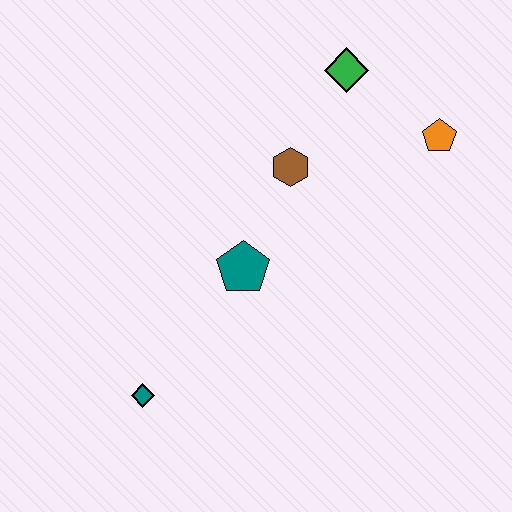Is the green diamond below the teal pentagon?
No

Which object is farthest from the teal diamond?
The orange pentagon is farthest from the teal diamond.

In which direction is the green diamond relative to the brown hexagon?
The green diamond is above the brown hexagon.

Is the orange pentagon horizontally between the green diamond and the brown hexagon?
No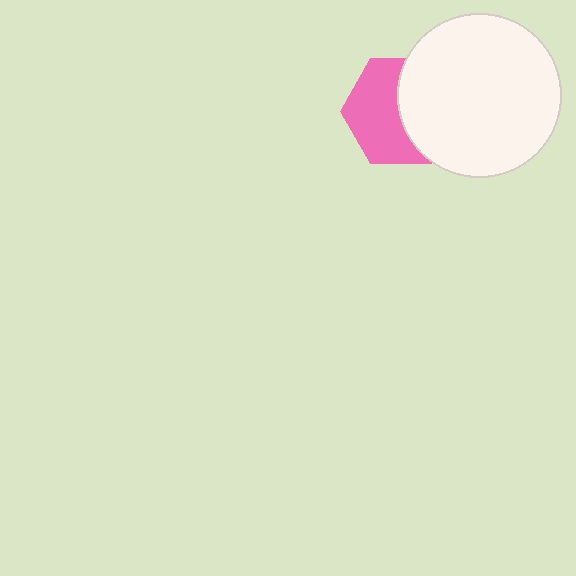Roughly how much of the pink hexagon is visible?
About half of it is visible (roughly 54%).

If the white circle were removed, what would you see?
You would see the complete pink hexagon.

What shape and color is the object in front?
The object in front is a white circle.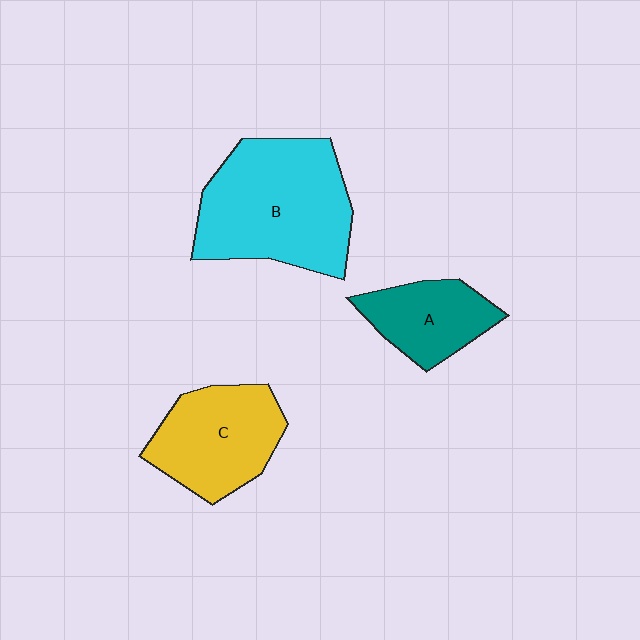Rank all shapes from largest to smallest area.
From largest to smallest: B (cyan), C (yellow), A (teal).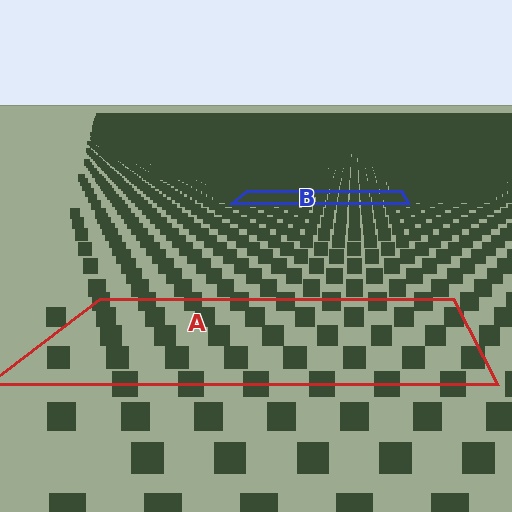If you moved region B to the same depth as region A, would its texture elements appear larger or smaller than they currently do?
They would appear larger. At a closer depth, the same texture elements are projected at a bigger on-screen size.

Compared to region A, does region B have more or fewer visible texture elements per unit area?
Region B has more texture elements per unit area — they are packed more densely because it is farther away.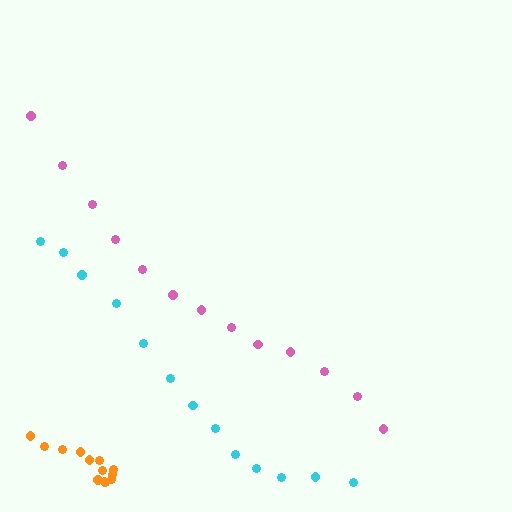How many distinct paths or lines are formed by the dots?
There are 3 distinct paths.